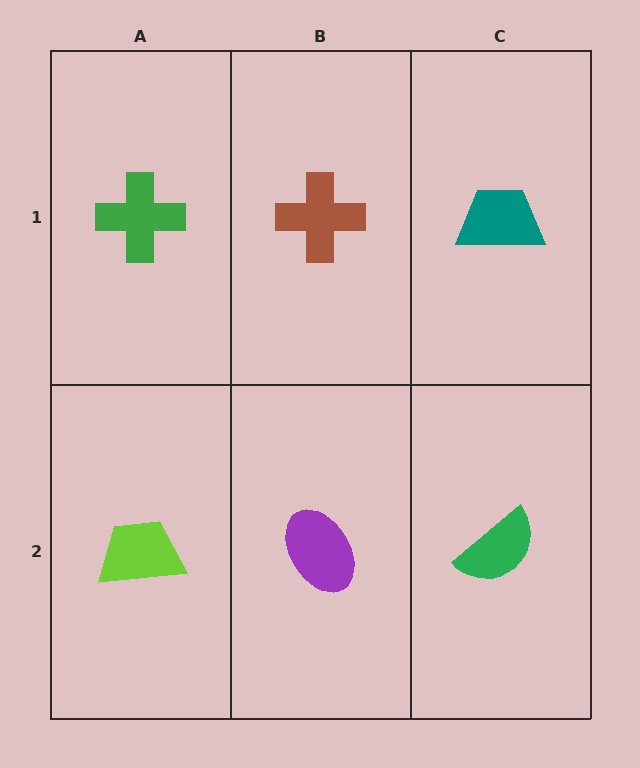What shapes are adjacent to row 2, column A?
A green cross (row 1, column A), a purple ellipse (row 2, column B).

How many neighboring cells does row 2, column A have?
2.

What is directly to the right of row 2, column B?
A green semicircle.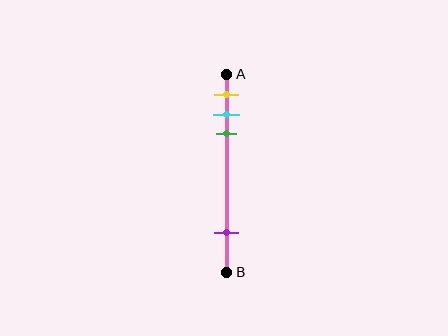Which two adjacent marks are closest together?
The cyan and green marks are the closest adjacent pair.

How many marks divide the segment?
There are 4 marks dividing the segment.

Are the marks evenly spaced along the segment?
No, the marks are not evenly spaced.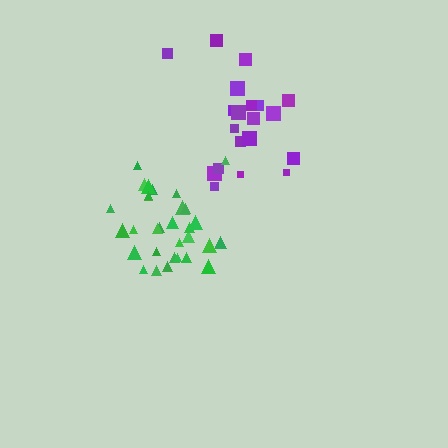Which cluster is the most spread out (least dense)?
Purple.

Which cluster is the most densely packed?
Green.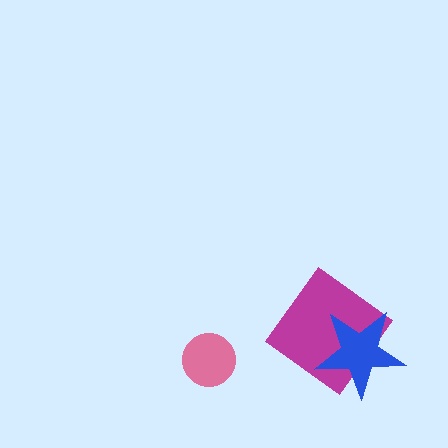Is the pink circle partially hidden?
No, no other shape covers it.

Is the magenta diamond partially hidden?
Yes, it is partially covered by another shape.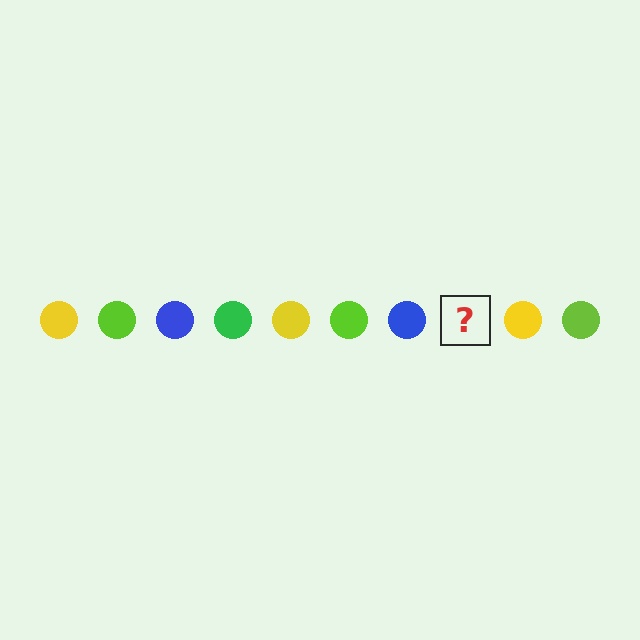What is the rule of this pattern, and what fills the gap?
The rule is that the pattern cycles through yellow, lime, blue, green circles. The gap should be filled with a green circle.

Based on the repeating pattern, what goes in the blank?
The blank should be a green circle.